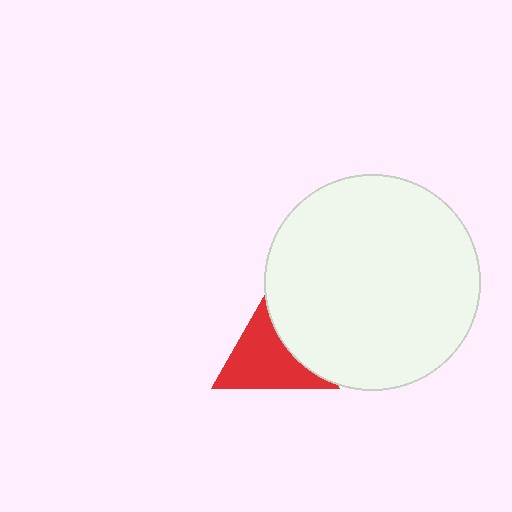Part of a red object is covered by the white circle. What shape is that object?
It is a triangle.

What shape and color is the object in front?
The object in front is a white circle.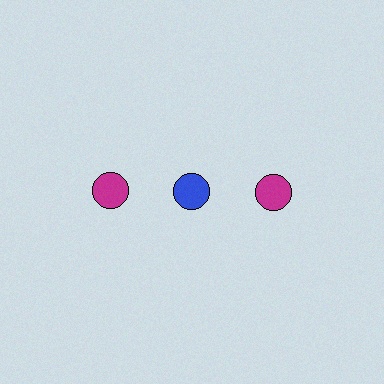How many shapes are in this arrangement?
There are 3 shapes arranged in a grid pattern.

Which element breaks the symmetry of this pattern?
The blue circle in the top row, second from left column breaks the symmetry. All other shapes are magenta circles.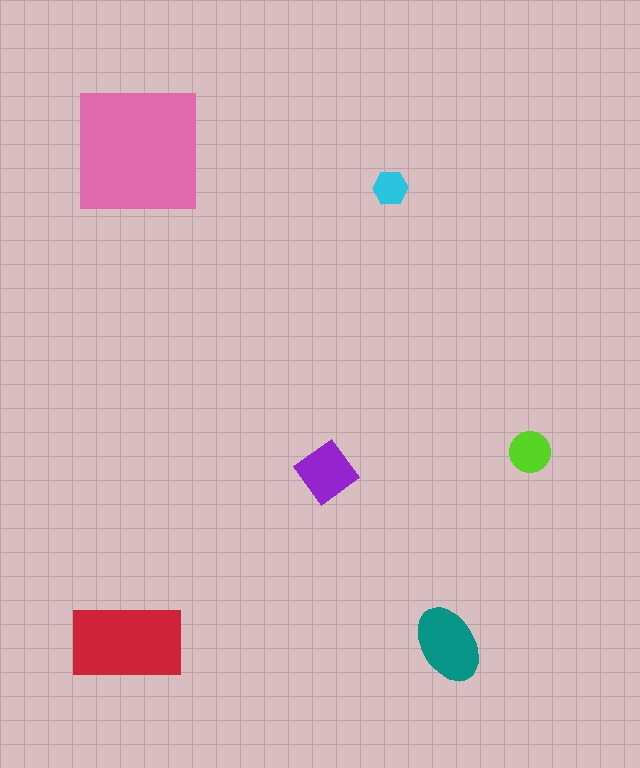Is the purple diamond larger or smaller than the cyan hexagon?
Larger.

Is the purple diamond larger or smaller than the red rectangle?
Smaller.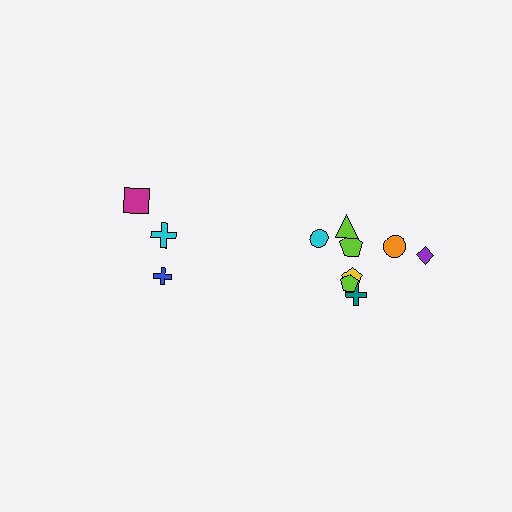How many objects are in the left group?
There are 3 objects.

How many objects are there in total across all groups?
There are 11 objects.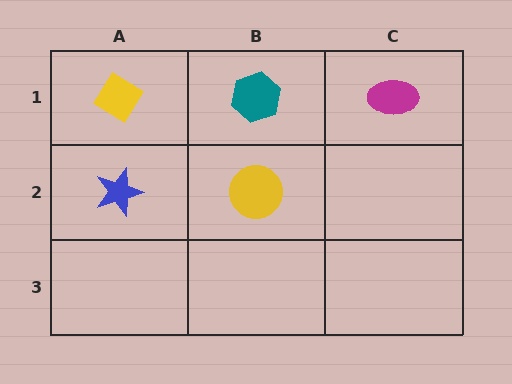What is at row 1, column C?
A magenta ellipse.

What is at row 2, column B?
A yellow circle.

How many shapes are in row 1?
3 shapes.